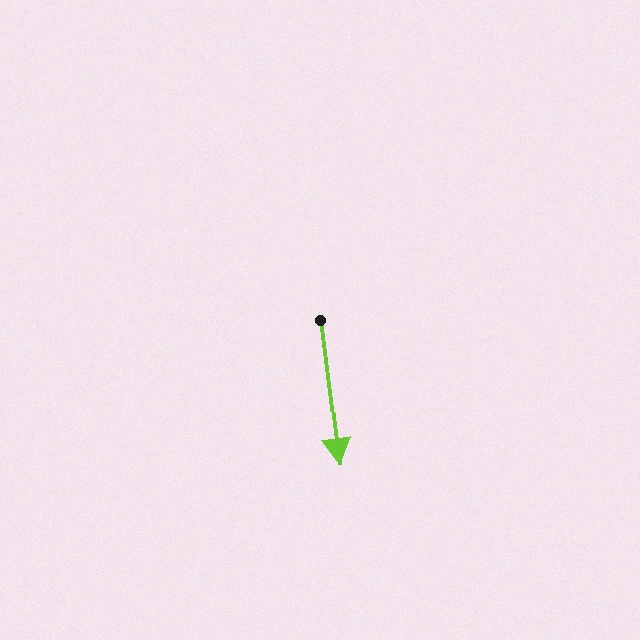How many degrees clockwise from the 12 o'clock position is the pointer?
Approximately 173 degrees.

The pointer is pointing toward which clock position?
Roughly 6 o'clock.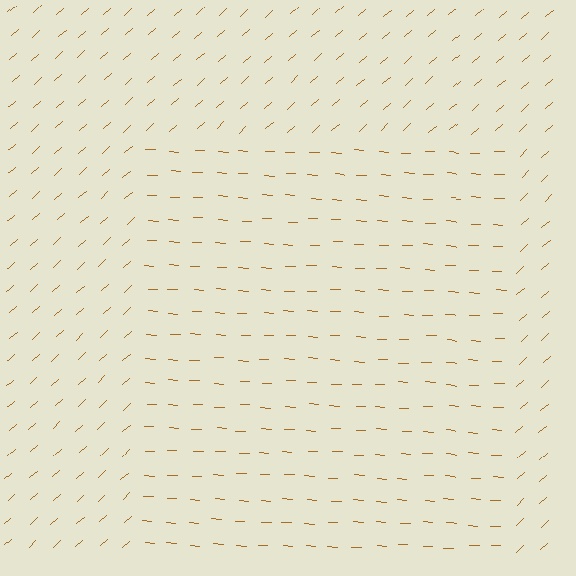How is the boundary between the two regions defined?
The boundary is defined purely by a change in line orientation (approximately 45 degrees difference). All lines are the same color and thickness.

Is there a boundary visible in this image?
Yes, there is a texture boundary formed by a change in line orientation.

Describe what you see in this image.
The image is filled with small brown line segments. A rectangle region in the image has lines oriented differently from the surrounding lines, creating a visible texture boundary.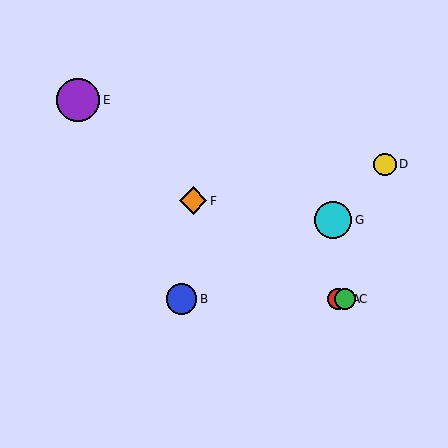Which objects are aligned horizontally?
Objects A, B, C are aligned horizontally.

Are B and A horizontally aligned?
Yes, both are at y≈299.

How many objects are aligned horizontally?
3 objects (A, B, C) are aligned horizontally.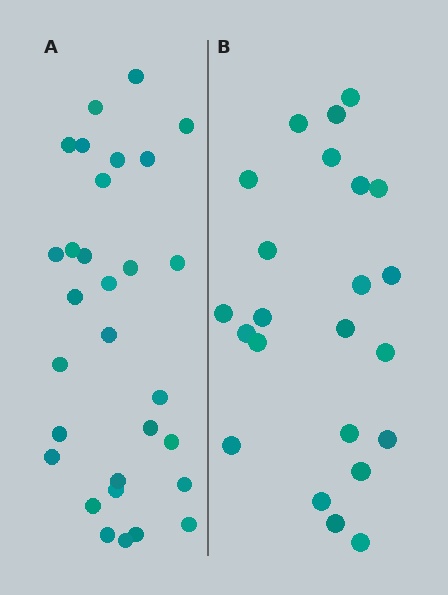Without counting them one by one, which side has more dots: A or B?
Region A (the left region) has more dots.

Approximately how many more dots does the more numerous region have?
Region A has roughly 8 or so more dots than region B.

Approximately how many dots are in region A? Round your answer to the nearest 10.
About 30 dots.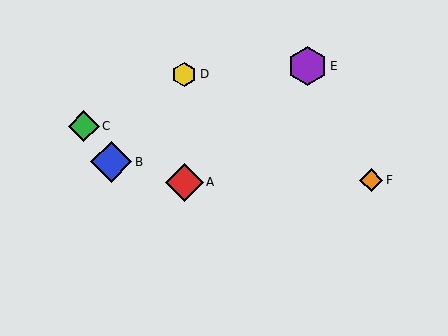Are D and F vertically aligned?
No, D is at x≈184 and F is at x≈371.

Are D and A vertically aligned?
Yes, both are at x≈184.